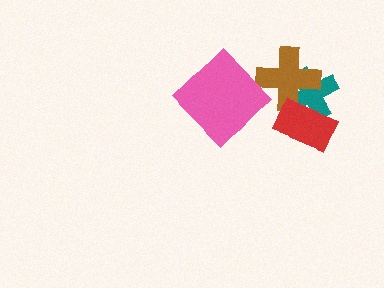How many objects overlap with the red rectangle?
2 objects overlap with the red rectangle.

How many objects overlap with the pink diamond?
1 object overlaps with the pink diamond.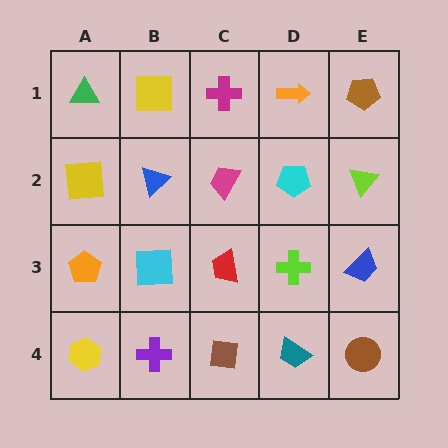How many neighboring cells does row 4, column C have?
3.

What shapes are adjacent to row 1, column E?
A lime triangle (row 2, column E), an orange arrow (row 1, column D).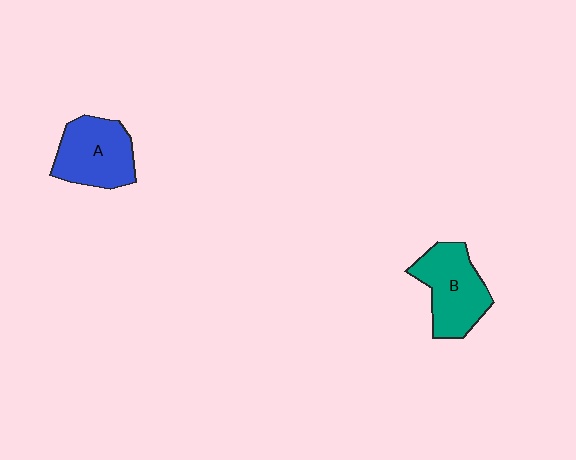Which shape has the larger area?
Shape B (teal).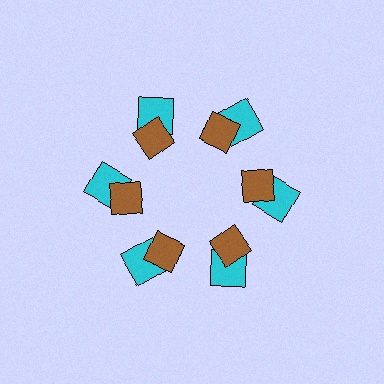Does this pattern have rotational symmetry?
Yes, this pattern has 6-fold rotational symmetry. It looks the same after rotating 60 degrees around the center.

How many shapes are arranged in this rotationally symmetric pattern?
There are 12 shapes, arranged in 6 groups of 2.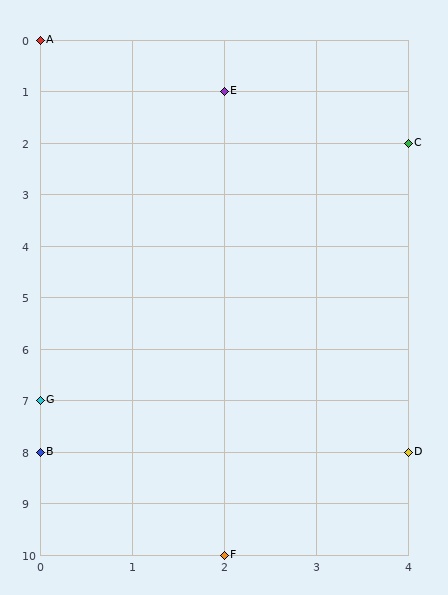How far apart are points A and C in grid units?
Points A and C are 4 columns and 2 rows apart (about 4.5 grid units diagonally).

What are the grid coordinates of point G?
Point G is at grid coordinates (0, 7).